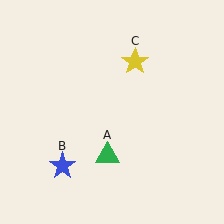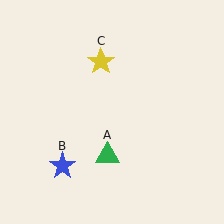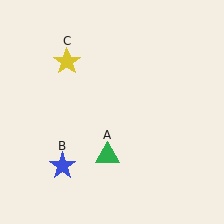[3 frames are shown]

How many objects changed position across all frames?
1 object changed position: yellow star (object C).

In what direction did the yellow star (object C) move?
The yellow star (object C) moved left.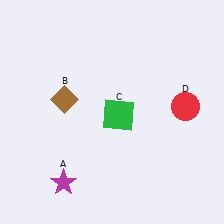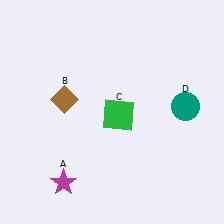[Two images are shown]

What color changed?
The circle (D) changed from red in Image 1 to teal in Image 2.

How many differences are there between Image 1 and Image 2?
There is 1 difference between the two images.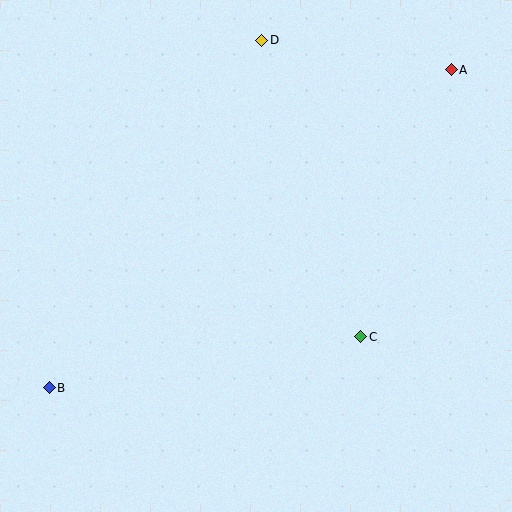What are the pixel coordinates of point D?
Point D is at (262, 40).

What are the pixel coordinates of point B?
Point B is at (49, 388).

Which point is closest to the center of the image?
Point C at (361, 337) is closest to the center.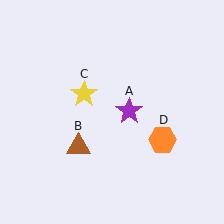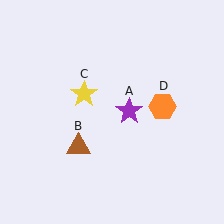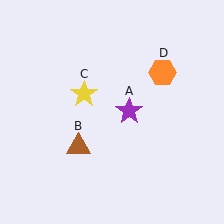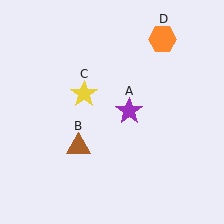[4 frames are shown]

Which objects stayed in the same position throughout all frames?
Purple star (object A) and brown triangle (object B) and yellow star (object C) remained stationary.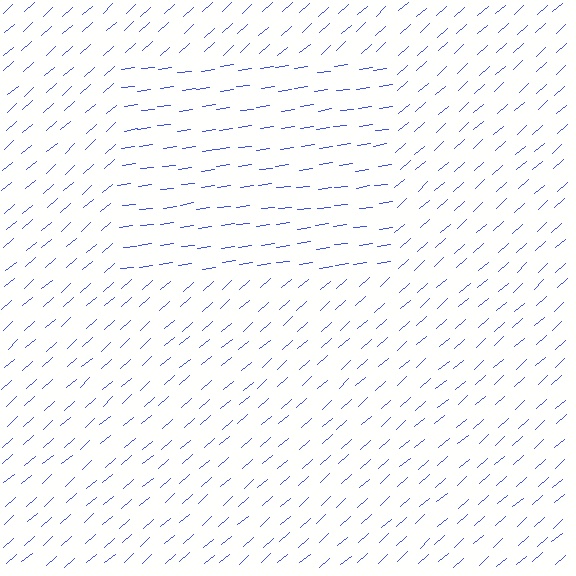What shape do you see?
I see a rectangle.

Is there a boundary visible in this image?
Yes, there is a texture boundary formed by a change in line orientation.